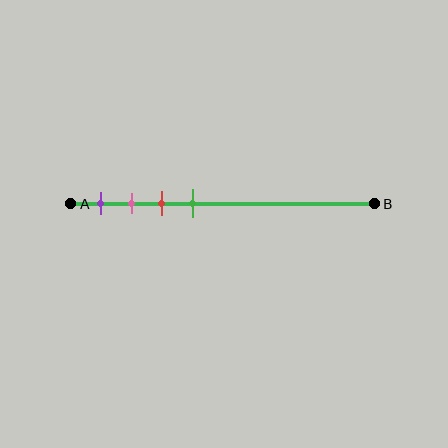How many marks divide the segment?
There are 4 marks dividing the segment.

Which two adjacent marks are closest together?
The pink and red marks are the closest adjacent pair.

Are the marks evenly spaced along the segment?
Yes, the marks are approximately evenly spaced.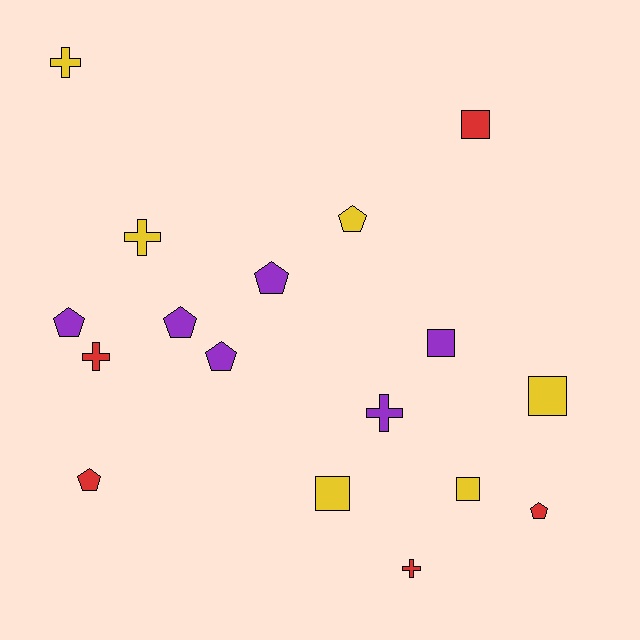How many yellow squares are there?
There are 3 yellow squares.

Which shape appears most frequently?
Pentagon, with 7 objects.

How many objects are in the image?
There are 17 objects.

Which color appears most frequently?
Purple, with 6 objects.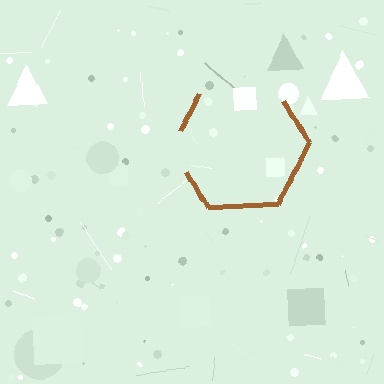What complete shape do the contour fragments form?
The contour fragments form a hexagon.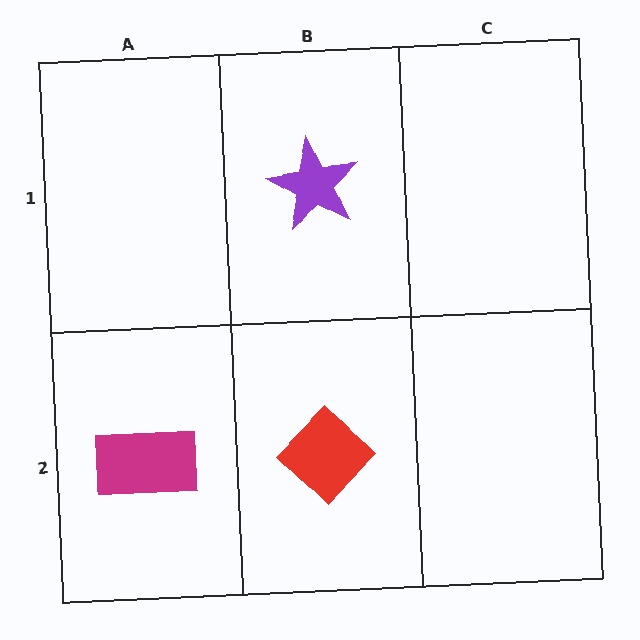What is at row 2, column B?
A red diamond.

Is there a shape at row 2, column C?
No, that cell is empty.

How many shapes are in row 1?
1 shape.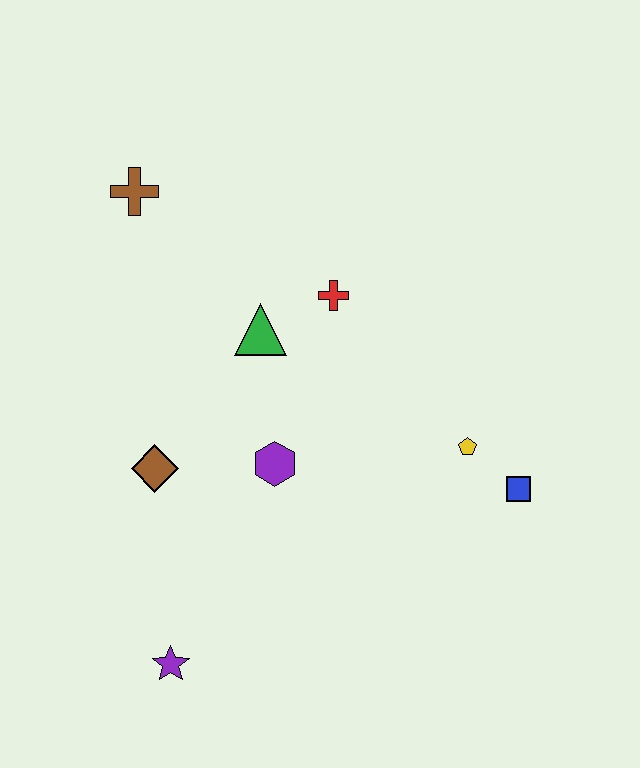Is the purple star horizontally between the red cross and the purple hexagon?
No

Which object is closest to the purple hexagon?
The brown diamond is closest to the purple hexagon.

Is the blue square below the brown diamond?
Yes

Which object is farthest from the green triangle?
The purple star is farthest from the green triangle.